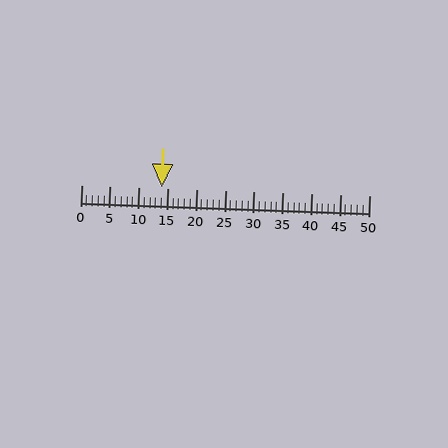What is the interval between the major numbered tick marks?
The major tick marks are spaced 5 units apart.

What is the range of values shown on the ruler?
The ruler shows values from 0 to 50.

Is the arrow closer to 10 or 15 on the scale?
The arrow is closer to 15.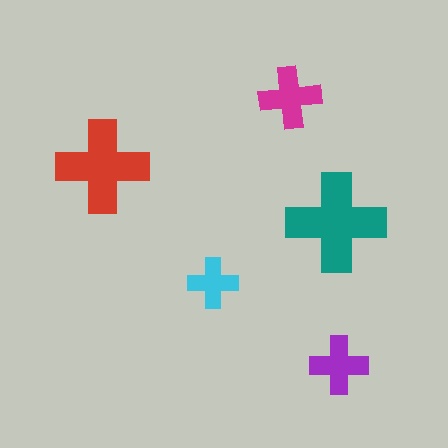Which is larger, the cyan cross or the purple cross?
The purple one.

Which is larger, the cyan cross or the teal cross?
The teal one.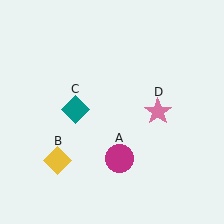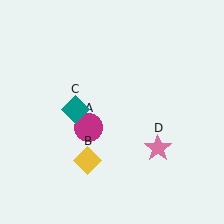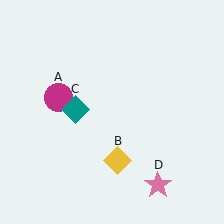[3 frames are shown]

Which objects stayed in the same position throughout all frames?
Teal diamond (object C) remained stationary.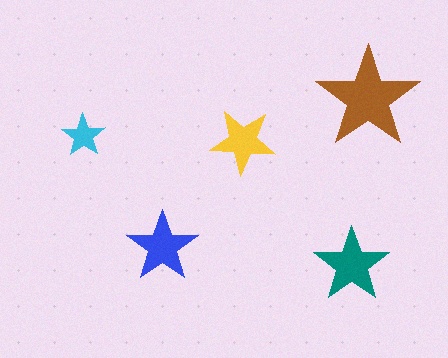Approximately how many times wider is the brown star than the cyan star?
About 2.5 times wider.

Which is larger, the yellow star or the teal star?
The teal one.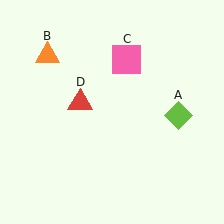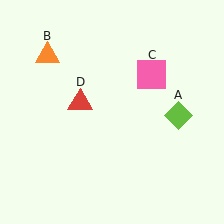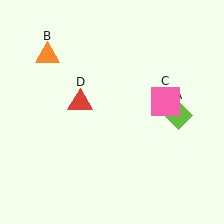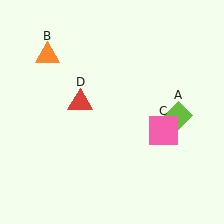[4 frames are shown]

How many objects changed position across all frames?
1 object changed position: pink square (object C).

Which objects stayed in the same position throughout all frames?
Lime diamond (object A) and orange triangle (object B) and red triangle (object D) remained stationary.